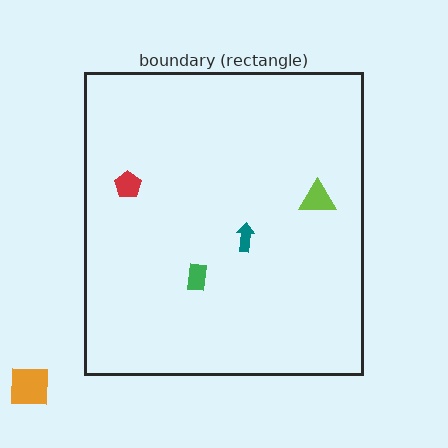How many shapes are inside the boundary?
4 inside, 1 outside.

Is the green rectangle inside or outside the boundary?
Inside.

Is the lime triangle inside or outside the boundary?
Inside.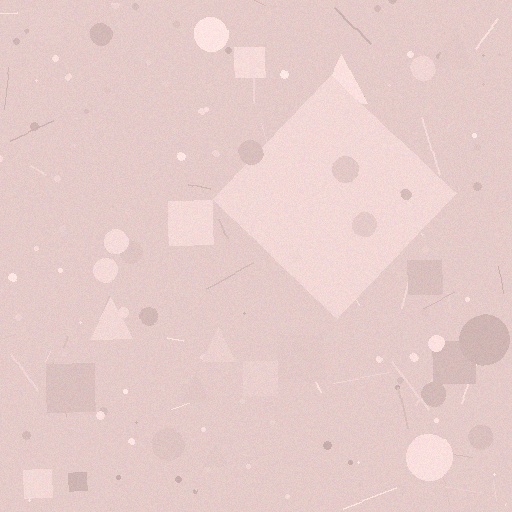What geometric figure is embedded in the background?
A diamond is embedded in the background.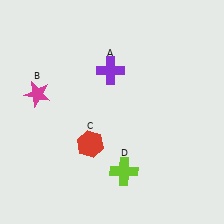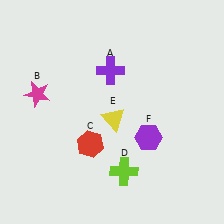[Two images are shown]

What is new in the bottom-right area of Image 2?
A purple hexagon (F) was added in the bottom-right area of Image 2.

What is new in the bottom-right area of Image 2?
A yellow triangle (E) was added in the bottom-right area of Image 2.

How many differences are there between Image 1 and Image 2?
There are 2 differences between the two images.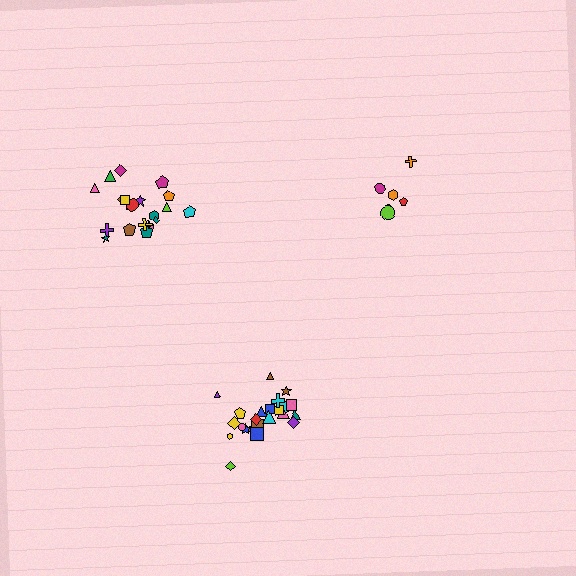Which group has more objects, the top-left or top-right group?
The top-left group.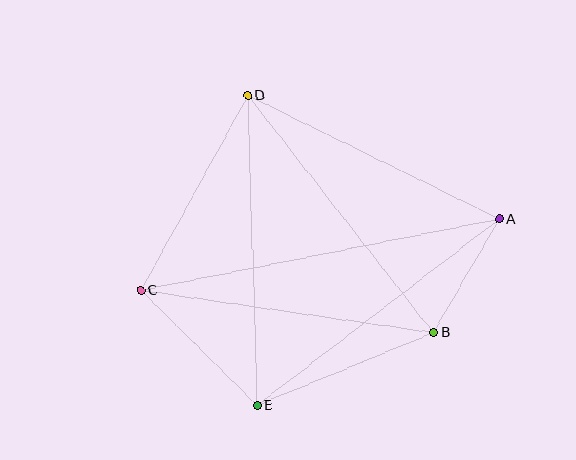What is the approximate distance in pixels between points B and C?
The distance between B and C is approximately 296 pixels.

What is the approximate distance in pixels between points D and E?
The distance between D and E is approximately 310 pixels.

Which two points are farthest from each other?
Points A and C are farthest from each other.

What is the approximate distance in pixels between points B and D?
The distance between B and D is approximately 301 pixels.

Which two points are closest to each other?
Points A and B are closest to each other.